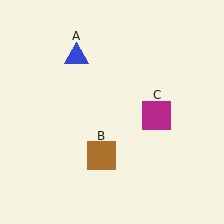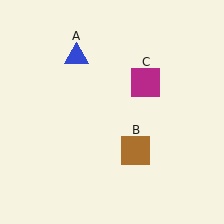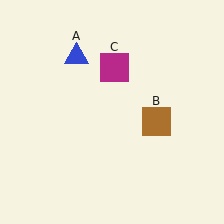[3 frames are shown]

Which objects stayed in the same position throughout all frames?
Blue triangle (object A) remained stationary.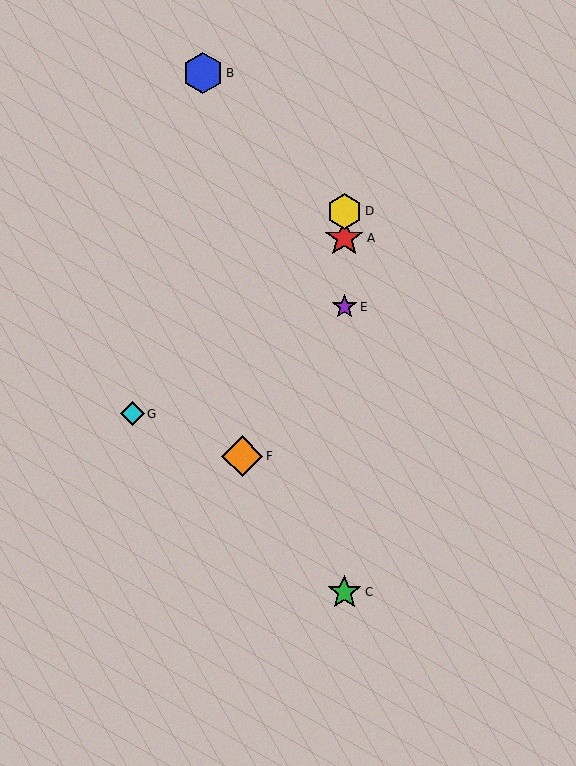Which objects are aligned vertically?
Objects A, C, D, E are aligned vertically.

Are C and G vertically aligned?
No, C is at x≈344 and G is at x≈132.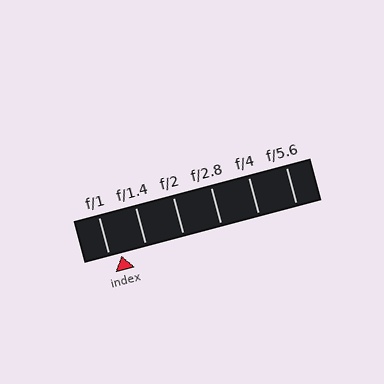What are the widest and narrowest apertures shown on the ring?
The widest aperture shown is f/1 and the narrowest is f/5.6.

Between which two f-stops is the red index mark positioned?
The index mark is between f/1 and f/1.4.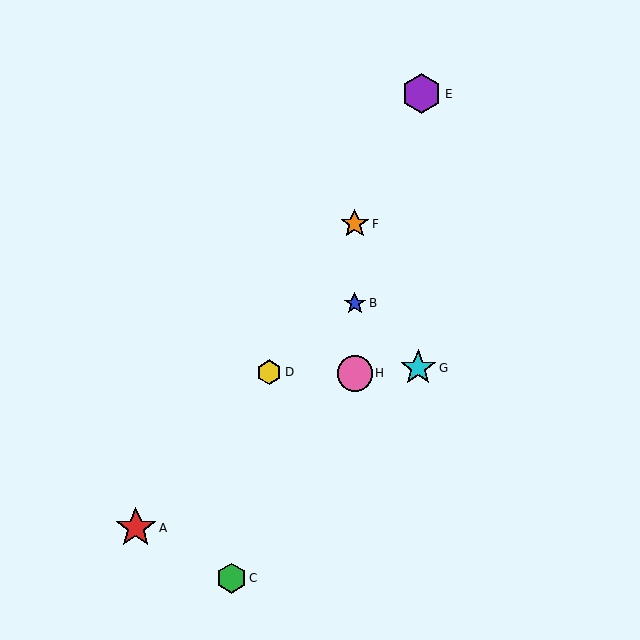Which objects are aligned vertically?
Objects B, F, H are aligned vertically.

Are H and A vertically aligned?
No, H is at x≈355 and A is at x≈136.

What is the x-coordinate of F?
Object F is at x≈355.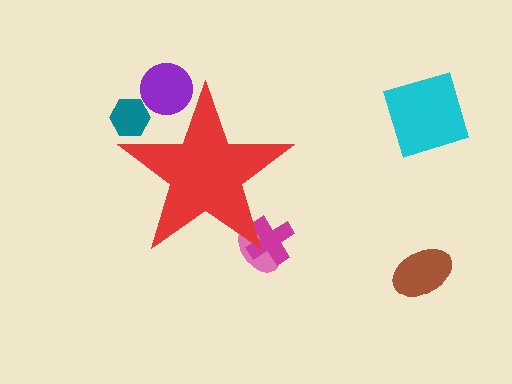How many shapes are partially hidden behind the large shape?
4 shapes are partially hidden.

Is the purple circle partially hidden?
Yes, the purple circle is partially hidden behind the red star.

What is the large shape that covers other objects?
A red star.